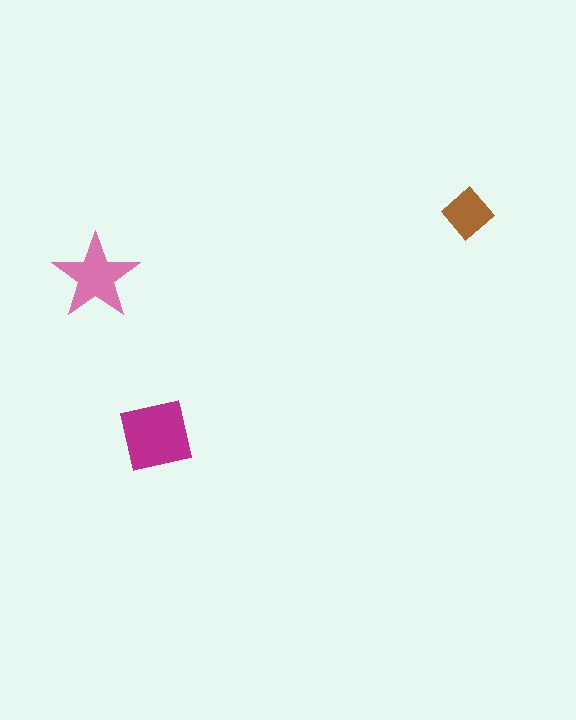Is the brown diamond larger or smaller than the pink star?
Smaller.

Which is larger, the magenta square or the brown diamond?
The magenta square.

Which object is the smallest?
The brown diamond.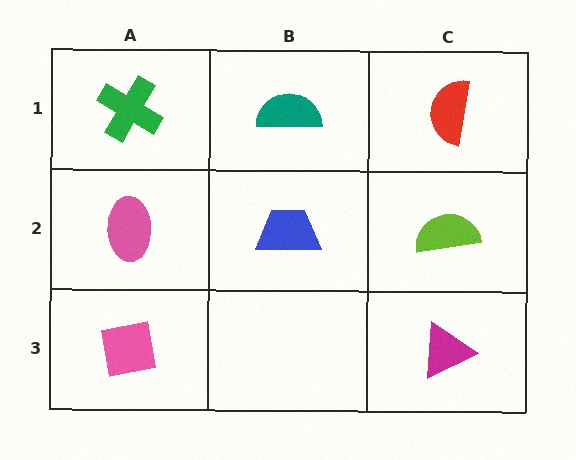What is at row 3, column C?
A magenta triangle.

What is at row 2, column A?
A pink ellipse.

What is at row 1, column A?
A green cross.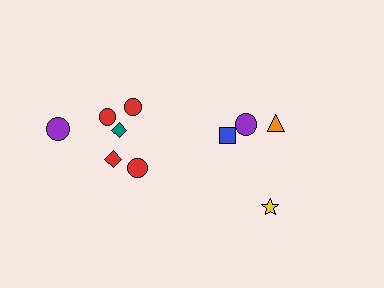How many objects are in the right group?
There are 4 objects.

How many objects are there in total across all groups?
There are 10 objects.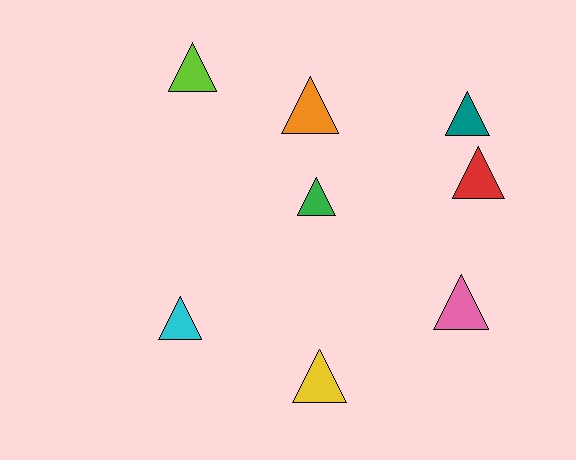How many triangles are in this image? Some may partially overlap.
There are 8 triangles.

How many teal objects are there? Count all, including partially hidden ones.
There is 1 teal object.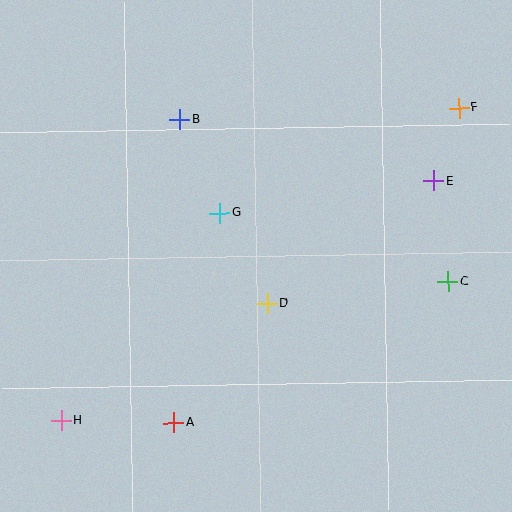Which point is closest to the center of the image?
Point D at (267, 303) is closest to the center.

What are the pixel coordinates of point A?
Point A is at (173, 422).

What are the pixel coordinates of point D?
Point D is at (267, 303).